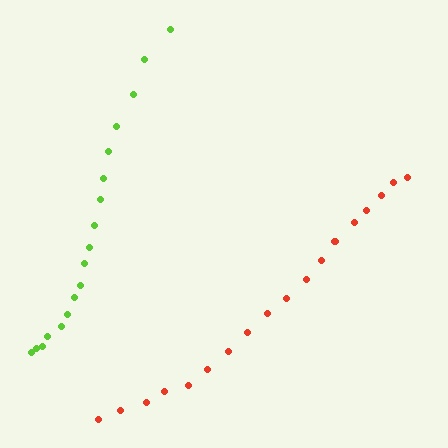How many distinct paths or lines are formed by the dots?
There are 2 distinct paths.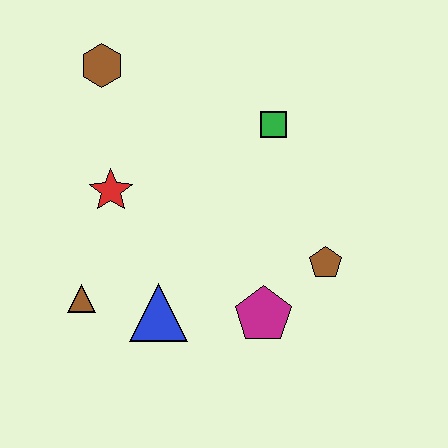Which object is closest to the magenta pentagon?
The brown pentagon is closest to the magenta pentagon.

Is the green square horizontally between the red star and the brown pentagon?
Yes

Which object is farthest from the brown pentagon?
The brown hexagon is farthest from the brown pentagon.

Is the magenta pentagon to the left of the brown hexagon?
No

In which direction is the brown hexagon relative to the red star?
The brown hexagon is above the red star.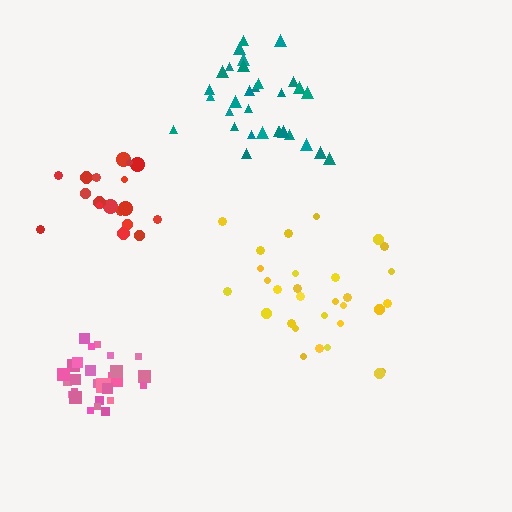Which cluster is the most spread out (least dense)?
Yellow.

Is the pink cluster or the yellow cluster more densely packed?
Pink.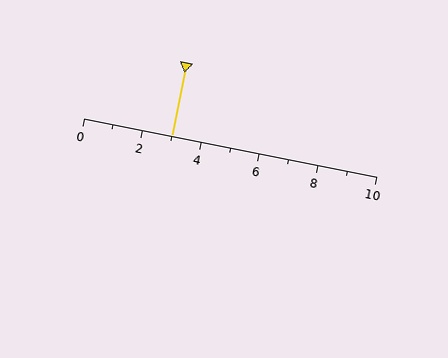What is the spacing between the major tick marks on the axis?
The major ticks are spaced 2 apart.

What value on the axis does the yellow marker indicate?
The marker indicates approximately 3.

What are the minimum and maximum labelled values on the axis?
The axis runs from 0 to 10.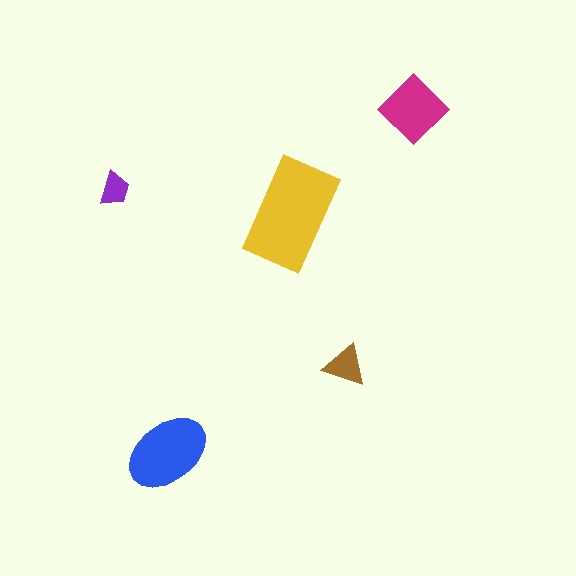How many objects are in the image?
There are 5 objects in the image.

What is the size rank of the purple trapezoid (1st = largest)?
5th.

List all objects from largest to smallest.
The yellow rectangle, the blue ellipse, the magenta diamond, the brown triangle, the purple trapezoid.